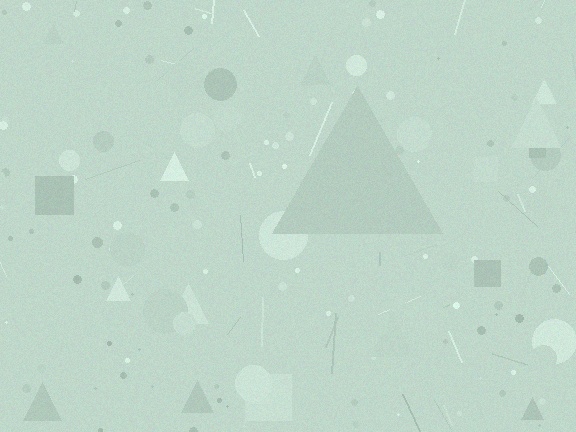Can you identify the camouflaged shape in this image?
The camouflaged shape is a triangle.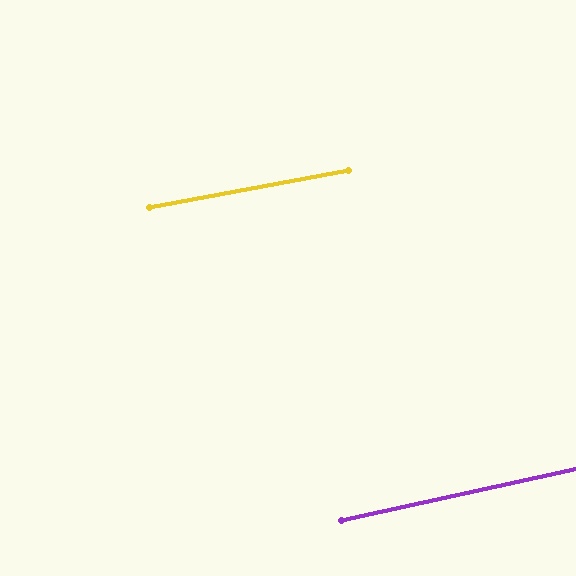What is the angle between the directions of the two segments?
Approximately 2 degrees.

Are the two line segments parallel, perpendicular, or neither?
Parallel — their directions differ by only 1.8°.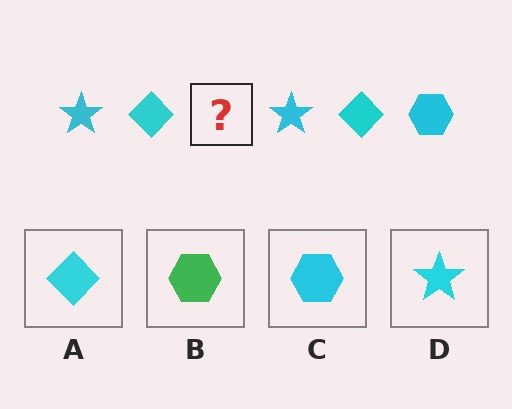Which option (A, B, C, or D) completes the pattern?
C.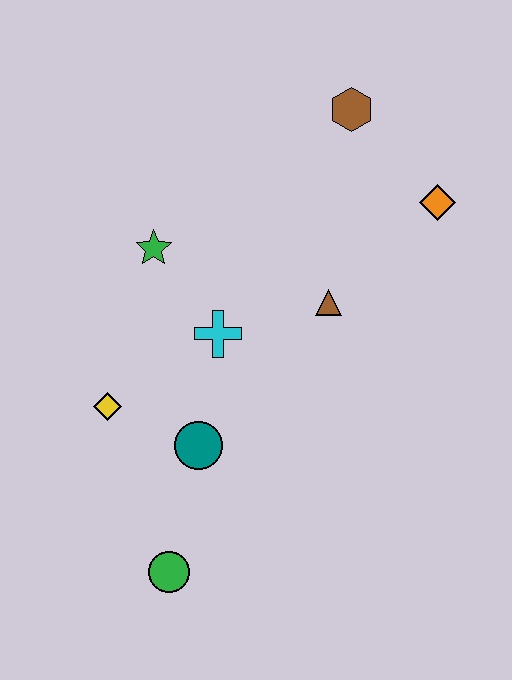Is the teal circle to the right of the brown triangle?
No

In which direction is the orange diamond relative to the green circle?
The orange diamond is above the green circle.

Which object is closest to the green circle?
The teal circle is closest to the green circle.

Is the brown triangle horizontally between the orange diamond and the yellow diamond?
Yes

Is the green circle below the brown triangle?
Yes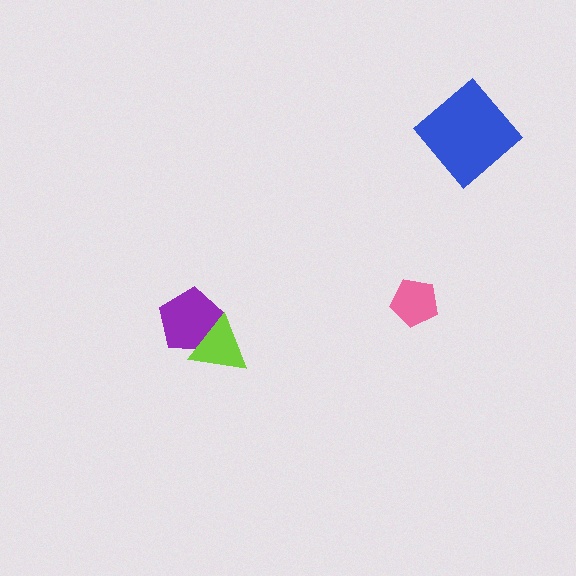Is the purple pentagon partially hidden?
Yes, it is partially covered by another shape.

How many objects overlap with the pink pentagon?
0 objects overlap with the pink pentagon.